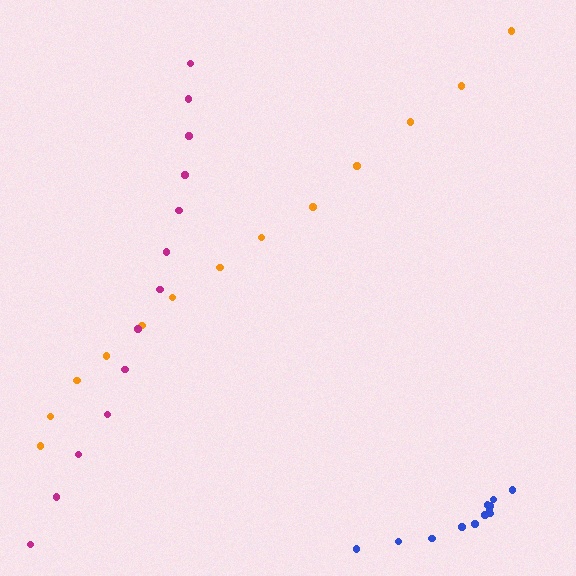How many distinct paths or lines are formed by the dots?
There are 3 distinct paths.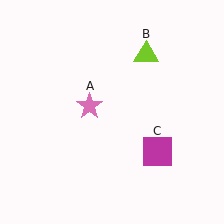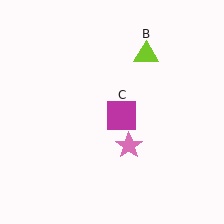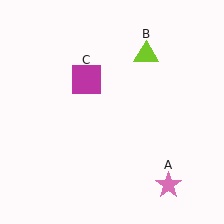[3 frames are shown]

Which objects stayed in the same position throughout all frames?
Lime triangle (object B) remained stationary.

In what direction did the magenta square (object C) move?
The magenta square (object C) moved up and to the left.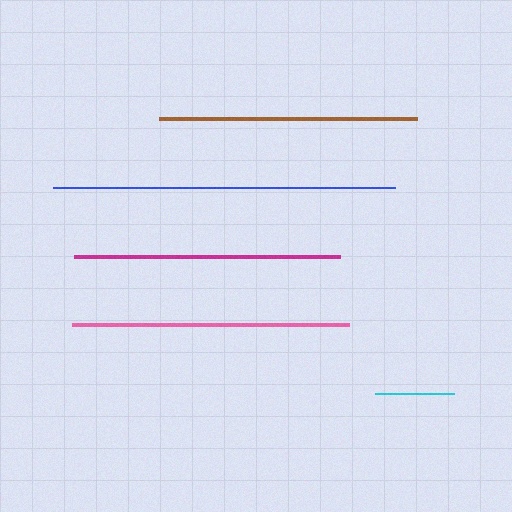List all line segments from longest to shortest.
From longest to shortest: blue, pink, magenta, brown, cyan.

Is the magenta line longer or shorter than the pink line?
The pink line is longer than the magenta line.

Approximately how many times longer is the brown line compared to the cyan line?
The brown line is approximately 3.3 times the length of the cyan line.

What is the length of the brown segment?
The brown segment is approximately 259 pixels long.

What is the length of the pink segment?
The pink segment is approximately 277 pixels long.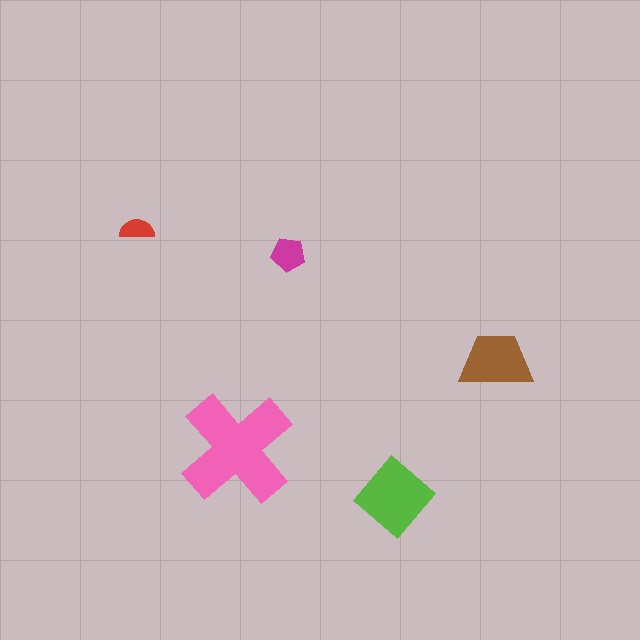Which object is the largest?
The pink cross.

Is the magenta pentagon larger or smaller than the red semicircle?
Larger.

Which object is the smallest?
The red semicircle.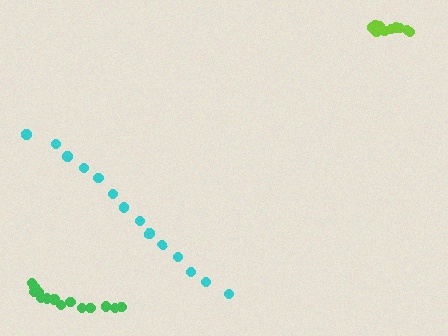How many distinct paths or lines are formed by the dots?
There are 3 distinct paths.